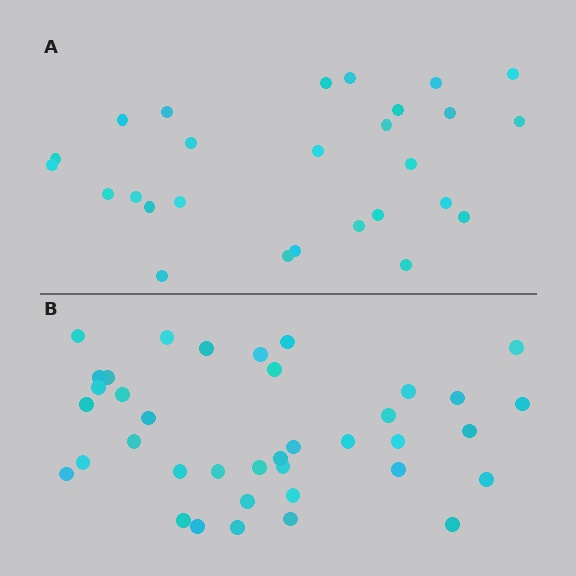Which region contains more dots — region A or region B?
Region B (the bottom region) has more dots.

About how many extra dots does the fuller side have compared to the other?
Region B has roughly 12 or so more dots than region A.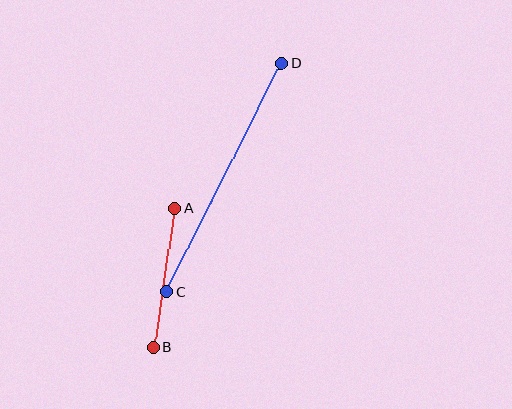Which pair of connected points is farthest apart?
Points C and D are farthest apart.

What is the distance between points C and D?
The distance is approximately 256 pixels.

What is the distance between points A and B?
The distance is approximately 140 pixels.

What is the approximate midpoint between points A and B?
The midpoint is at approximately (164, 278) pixels.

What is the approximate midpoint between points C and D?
The midpoint is at approximately (224, 178) pixels.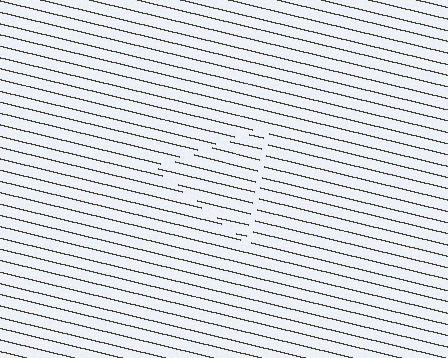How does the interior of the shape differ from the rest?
The interior of the shape contains the same grating, shifted by half a period — the contour is defined by the phase discontinuity where line-ends from the inner and outer gratings abut.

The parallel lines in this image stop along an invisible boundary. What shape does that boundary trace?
An illusory triangle. The interior of the shape contains the same grating, shifted by half a period — the contour is defined by the phase discontinuity where line-ends from the inner and outer gratings abut.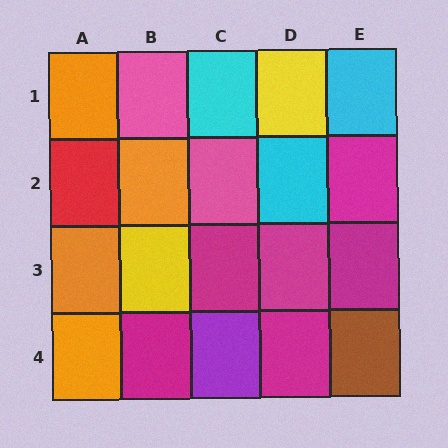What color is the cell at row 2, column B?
Orange.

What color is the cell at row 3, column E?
Magenta.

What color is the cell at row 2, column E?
Magenta.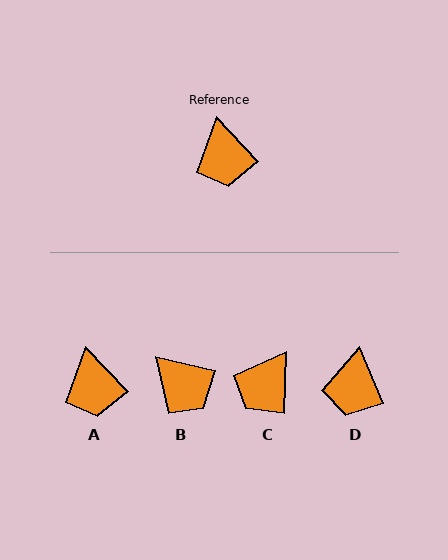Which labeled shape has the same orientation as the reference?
A.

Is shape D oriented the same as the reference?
No, it is off by about 22 degrees.